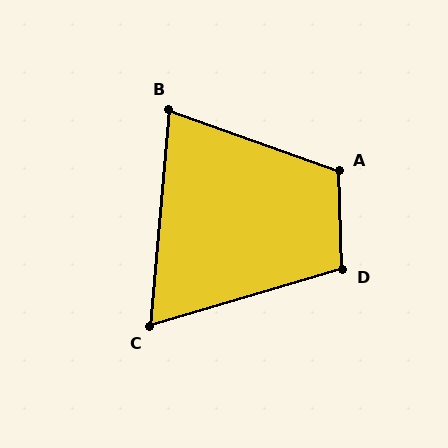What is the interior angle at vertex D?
Approximately 104 degrees (obtuse).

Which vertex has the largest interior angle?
A, at approximately 112 degrees.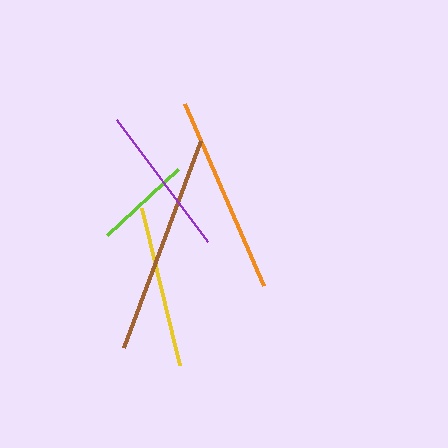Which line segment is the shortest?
The lime line is the shortest at approximately 97 pixels.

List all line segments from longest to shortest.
From longest to shortest: brown, orange, yellow, purple, lime.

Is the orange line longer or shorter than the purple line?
The orange line is longer than the purple line.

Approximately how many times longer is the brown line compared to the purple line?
The brown line is approximately 1.4 times the length of the purple line.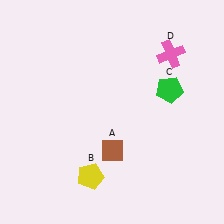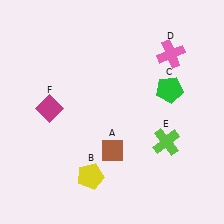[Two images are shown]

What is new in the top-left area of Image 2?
A magenta diamond (F) was added in the top-left area of Image 2.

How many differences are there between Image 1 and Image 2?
There are 2 differences between the two images.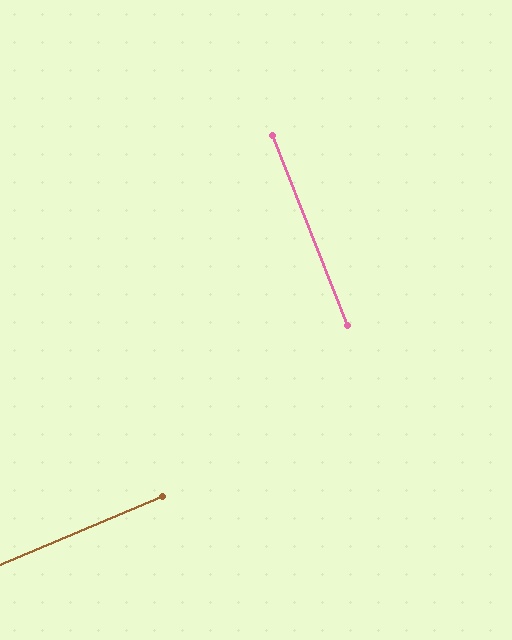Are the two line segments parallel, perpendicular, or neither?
Perpendicular — they meet at approximately 89°.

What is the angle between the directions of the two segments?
Approximately 89 degrees.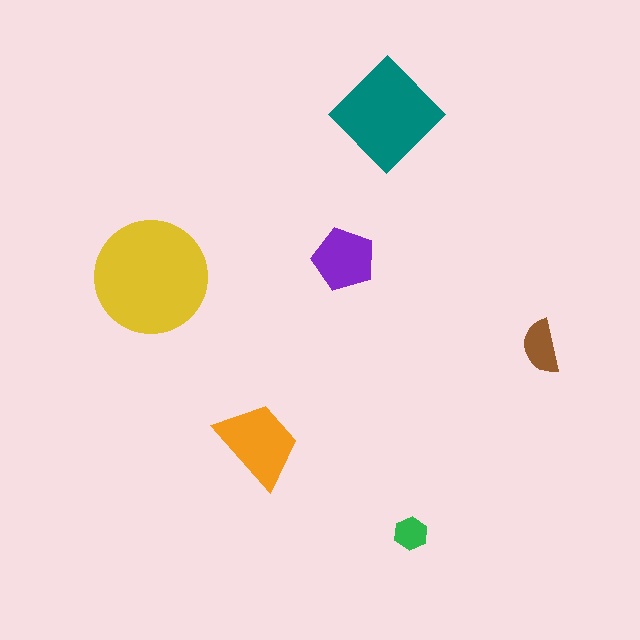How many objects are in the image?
There are 6 objects in the image.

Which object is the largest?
The yellow circle.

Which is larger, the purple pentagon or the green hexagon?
The purple pentagon.